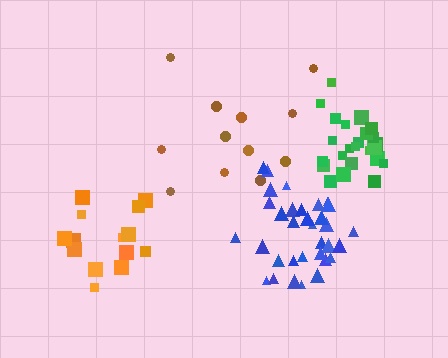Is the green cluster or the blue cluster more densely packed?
Green.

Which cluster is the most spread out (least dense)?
Brown.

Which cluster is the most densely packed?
Green.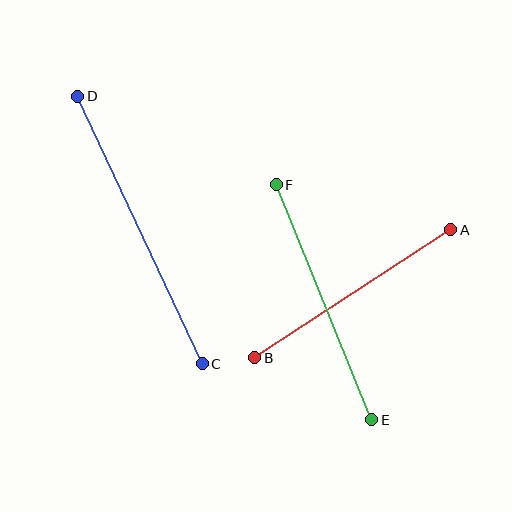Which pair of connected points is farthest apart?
Points C and D are farthest apart.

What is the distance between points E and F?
The distance is approximately 254 pixels.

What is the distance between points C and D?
The distance is approximately 295 pixels.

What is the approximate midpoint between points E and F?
The midpoint is at approximately (324, 302) pixels.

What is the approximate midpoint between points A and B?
The midpoint is at approximately (353, 294) pixels.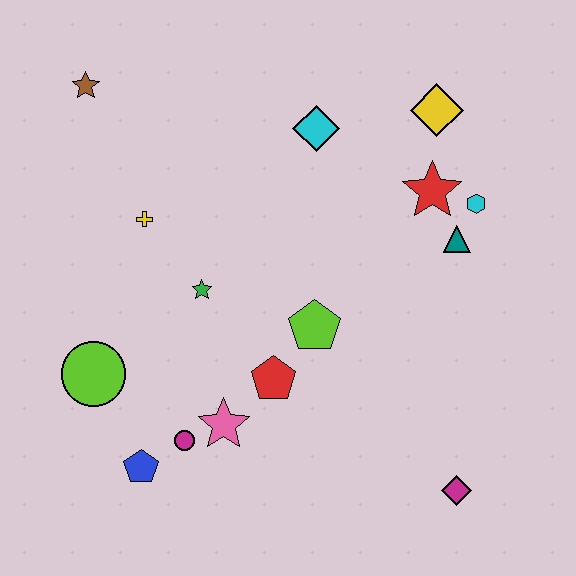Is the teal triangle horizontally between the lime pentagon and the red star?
No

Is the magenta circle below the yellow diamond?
Yes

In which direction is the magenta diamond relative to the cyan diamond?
The magenta diamond is below the cyan diamond.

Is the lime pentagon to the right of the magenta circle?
Yes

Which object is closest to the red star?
The cyan hexagon is closest to the red star.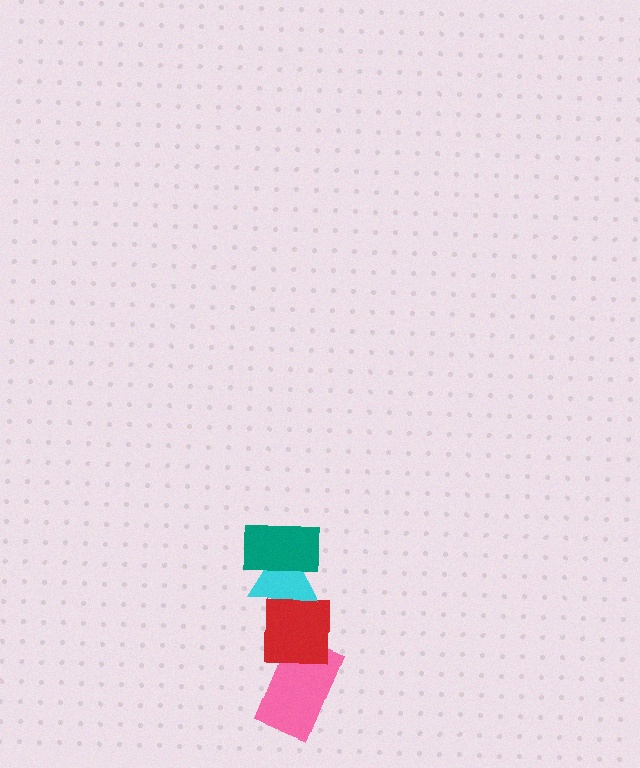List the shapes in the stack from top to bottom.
From top to bottom: the teal rectangle, the cyan triangle, the red square, the pink rectangle.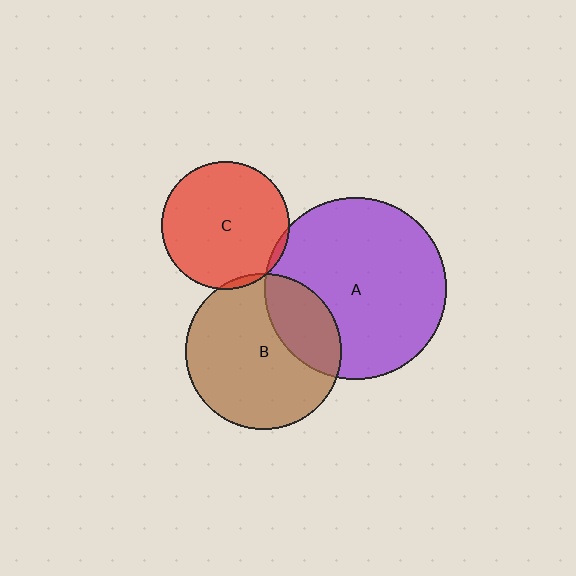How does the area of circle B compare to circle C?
Approximately 1.5 times.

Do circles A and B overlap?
Yes.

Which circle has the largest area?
Circle A (purple).